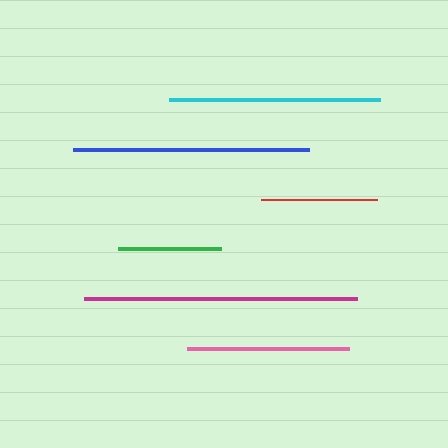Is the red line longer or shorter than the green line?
The red line is longer than the green line.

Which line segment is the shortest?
The green line is the shortest at approximately 104 pixels.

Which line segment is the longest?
The magenta line is the longest at approximately 273 pixels.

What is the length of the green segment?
The green segment is approximately 104 pixels long.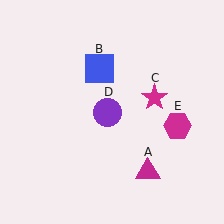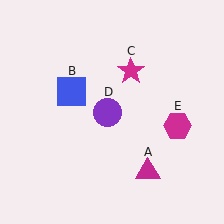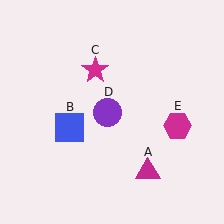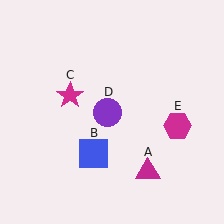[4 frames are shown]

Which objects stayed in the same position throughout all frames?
Magenta triangle (object A) and purple circle (object D) and magenta hexagon (object E) remained stationary.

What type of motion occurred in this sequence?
The blue square (object B), magenta star (object C) rotated counterclockwise around the center of the scene.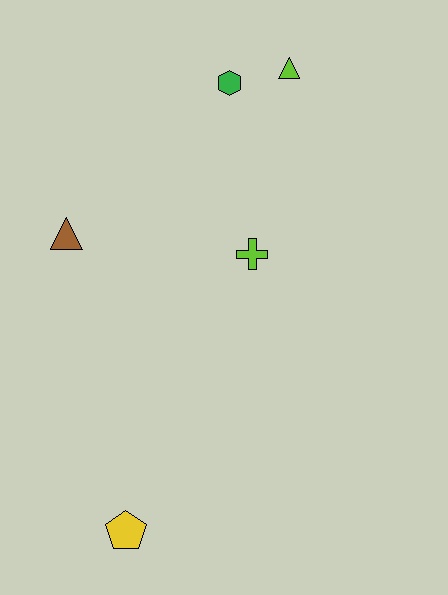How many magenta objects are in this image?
There are no magenta objects.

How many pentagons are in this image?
There is 1 pentagon.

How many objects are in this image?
There are 5 objects.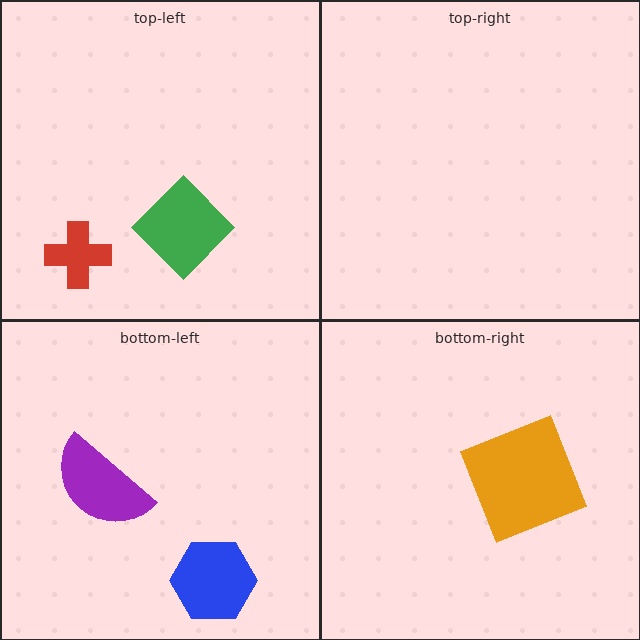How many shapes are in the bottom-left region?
2.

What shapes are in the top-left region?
The red cross, the green diamond.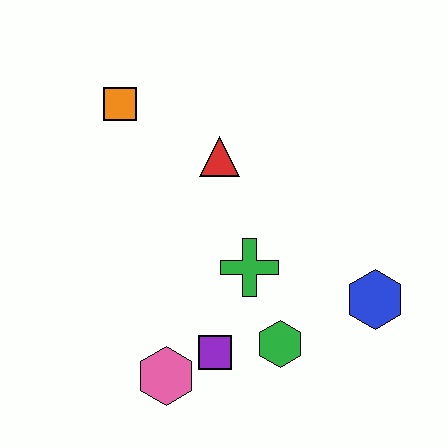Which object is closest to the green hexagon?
The purple square is closest to the green hexagon.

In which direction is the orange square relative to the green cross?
The orange square is above the green cross.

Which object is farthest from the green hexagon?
The orange square is farthest from the green hexagon.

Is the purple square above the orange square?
No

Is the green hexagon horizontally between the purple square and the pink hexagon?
No